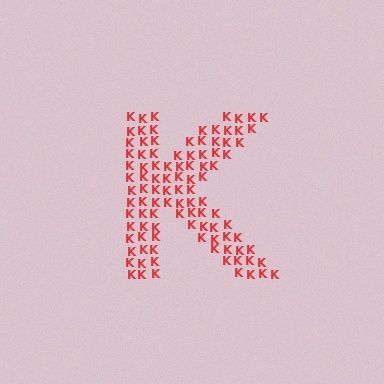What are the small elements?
The small elements are letter K's.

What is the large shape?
The large shape is the letter K.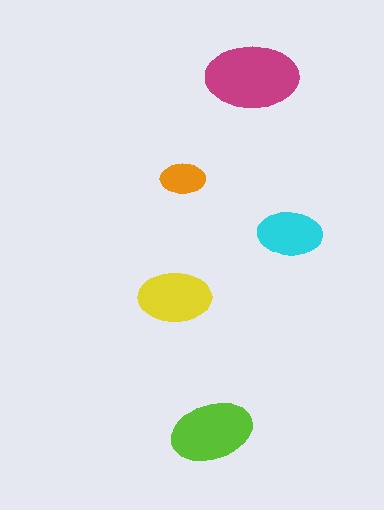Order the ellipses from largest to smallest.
the magenta one, the lime one, the yellow one, the cyan one, the orange one.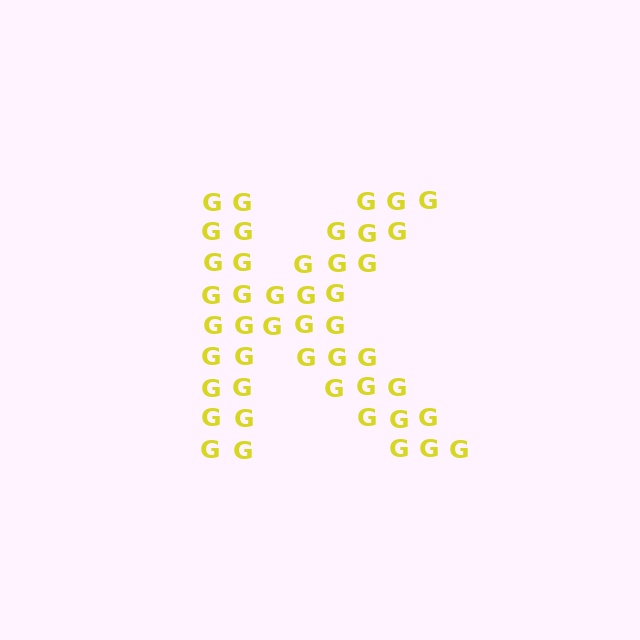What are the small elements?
The small elements are letter G's.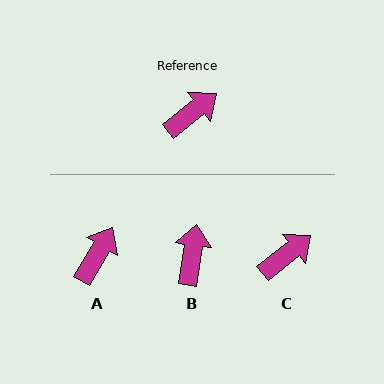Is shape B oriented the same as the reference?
No, it is off by about 44 degrees.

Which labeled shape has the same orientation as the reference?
C.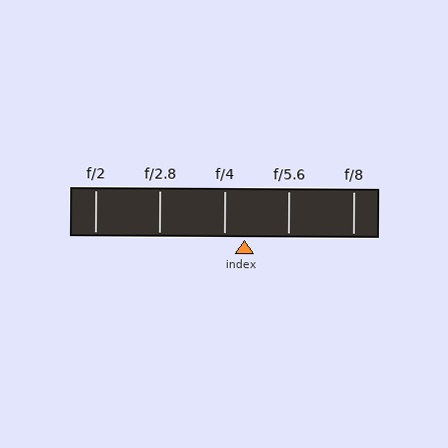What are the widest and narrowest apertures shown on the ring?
The widest aperture shown is f/2 and the narrowest is f/8.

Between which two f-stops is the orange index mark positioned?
The index mark is between f/4 and f/5.6.